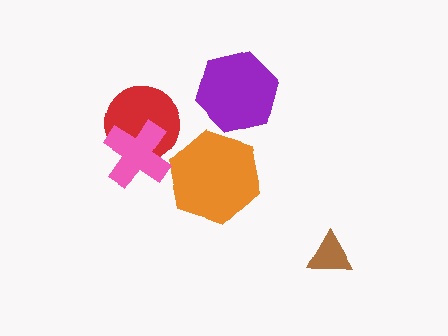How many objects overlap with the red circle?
1 object overlaps with the red circle.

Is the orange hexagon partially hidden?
No, no other shape covers it.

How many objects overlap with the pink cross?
1 object overlaps with the pink cross.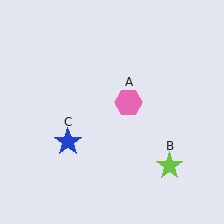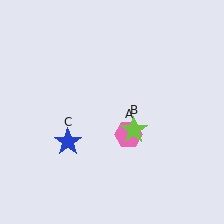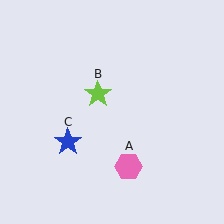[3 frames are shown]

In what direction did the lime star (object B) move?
The lime star (object B) moved up and to the left.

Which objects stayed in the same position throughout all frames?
Blue star (object C) remained stationary.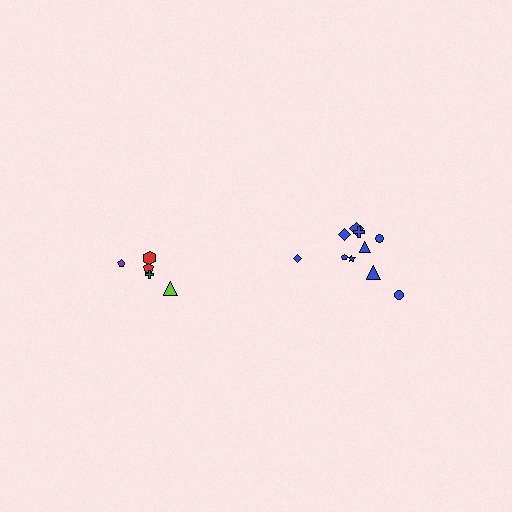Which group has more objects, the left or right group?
The right group.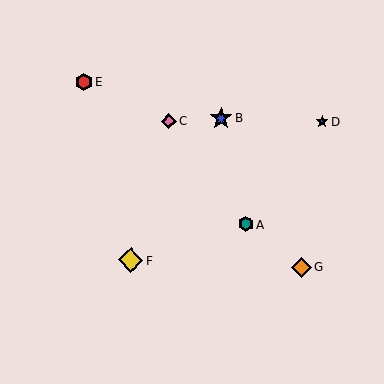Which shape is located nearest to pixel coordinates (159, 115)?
The pink diamond (labeled C) at (168, 121) is nearest to that location.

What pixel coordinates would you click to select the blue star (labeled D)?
Click at (322, 122) to select the blue star D.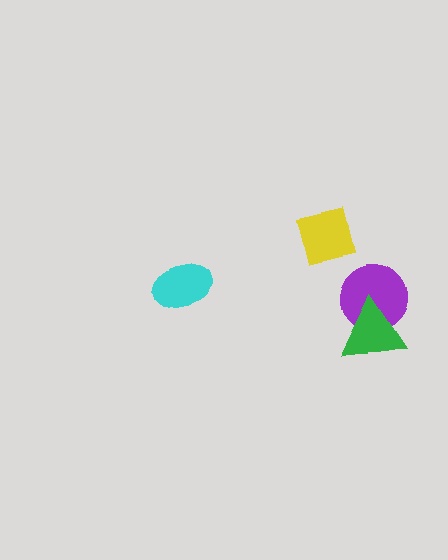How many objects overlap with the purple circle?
1 object overlaps with the purple circle.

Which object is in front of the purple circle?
The green triangle is in front of the purple circle.